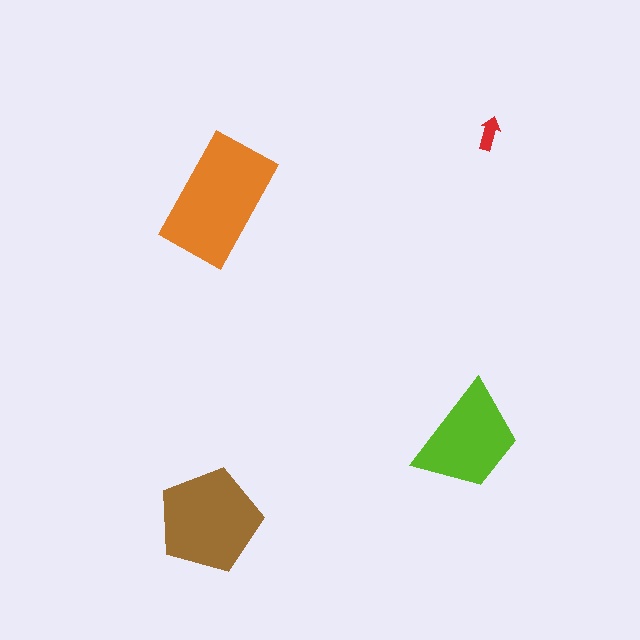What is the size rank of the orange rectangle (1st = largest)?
1st.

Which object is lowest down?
The brown pentagon is bottommost.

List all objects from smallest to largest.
The red arrow, the lime trapezoid, the brown pentagon, the orange rectangle.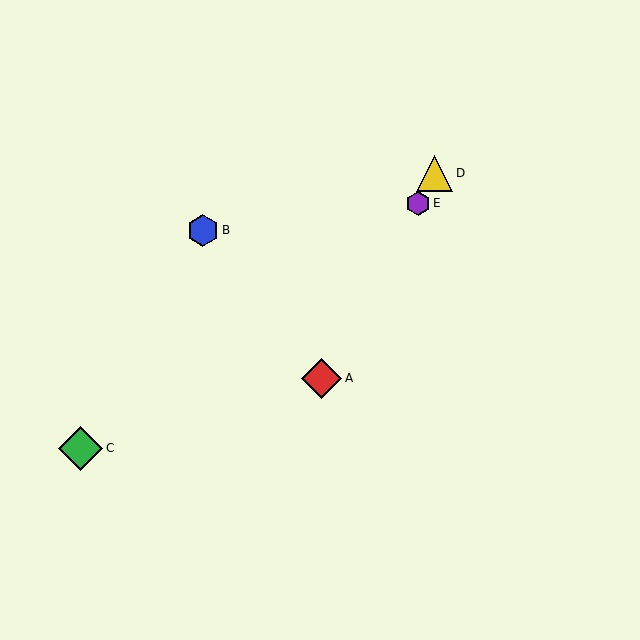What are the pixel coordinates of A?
Object A is at (322, 378).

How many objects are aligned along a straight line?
3 objects (A, D, E) are aligned along a straight line.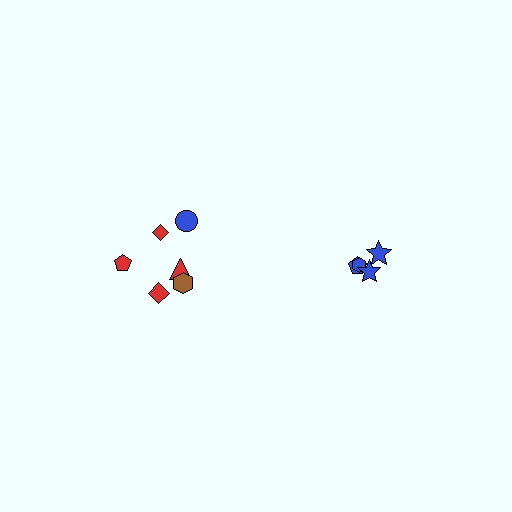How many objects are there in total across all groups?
There are 10 objects.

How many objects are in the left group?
There are 6 objects.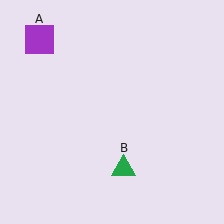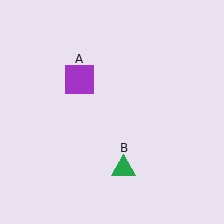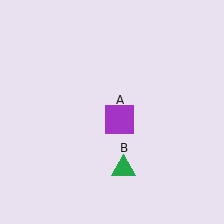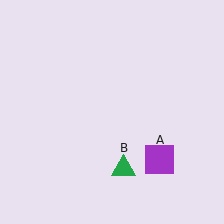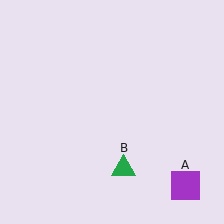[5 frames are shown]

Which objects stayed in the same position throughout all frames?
Green triangle (object B) remained stationary.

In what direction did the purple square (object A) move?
The purple square (object A) moved down and to the right.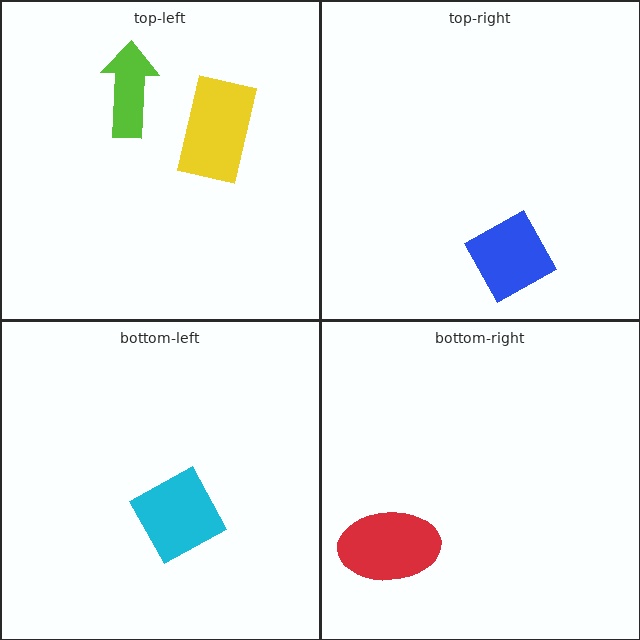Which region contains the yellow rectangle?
The top-left region.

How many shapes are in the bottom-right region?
1.